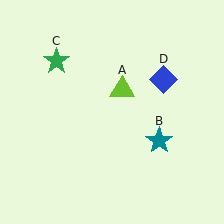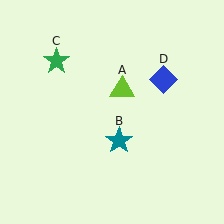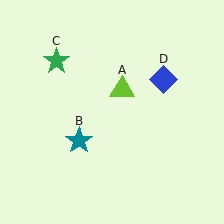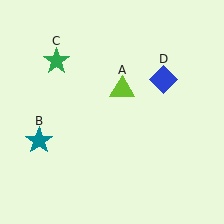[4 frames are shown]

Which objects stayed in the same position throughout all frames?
Lime triangle (object A) and green star (object C) and blue diamond (object D) remained stationary.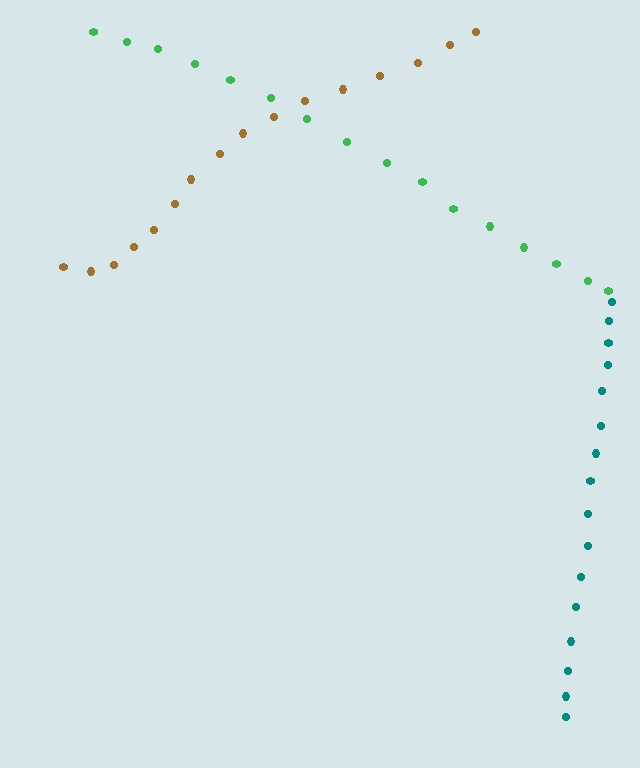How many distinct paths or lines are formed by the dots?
There are 3 distinct paths.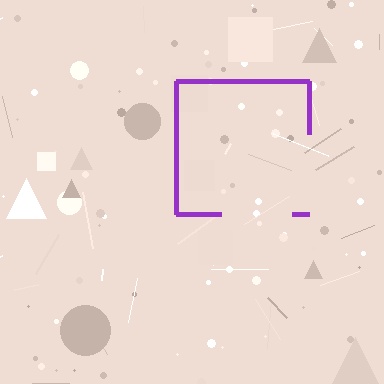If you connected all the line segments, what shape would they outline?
They would outline a square.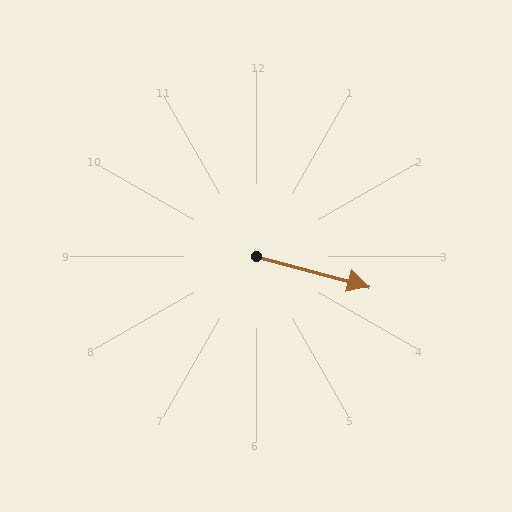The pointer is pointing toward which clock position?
Roughly 3 o'clock.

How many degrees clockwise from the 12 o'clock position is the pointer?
Approximately 105 degrees.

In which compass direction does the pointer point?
East.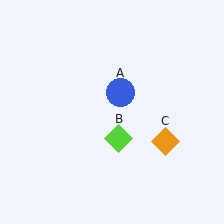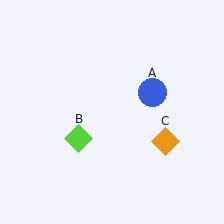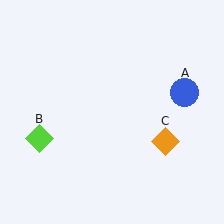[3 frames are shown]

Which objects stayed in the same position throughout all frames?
Orange diamond (object C) remained stationary.